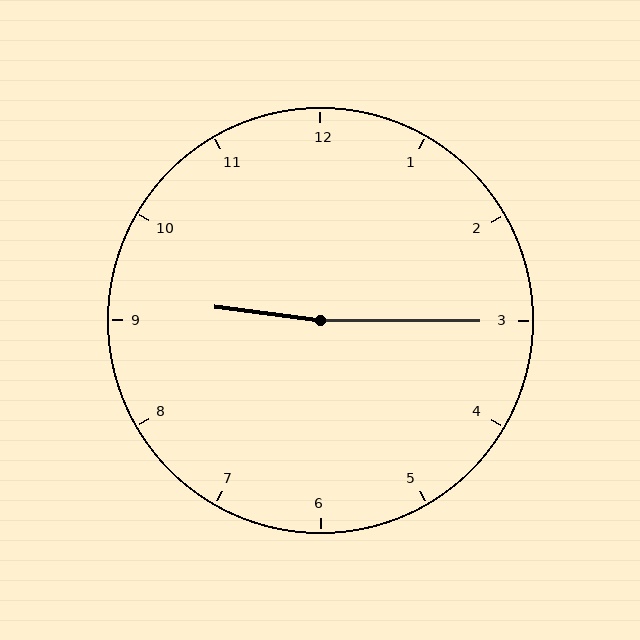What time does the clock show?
9:15.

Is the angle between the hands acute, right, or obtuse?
It is obtuse.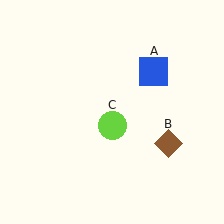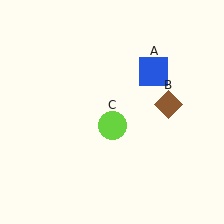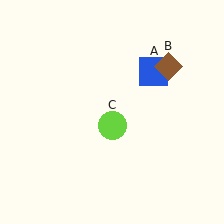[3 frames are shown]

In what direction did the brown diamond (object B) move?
The brown diamond (object B) moved up.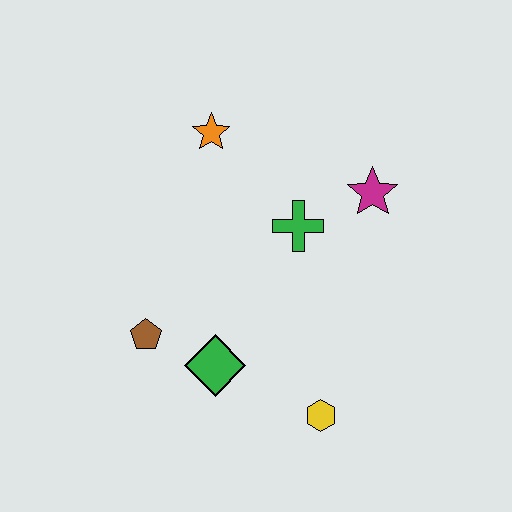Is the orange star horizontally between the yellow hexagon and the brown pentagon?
Yes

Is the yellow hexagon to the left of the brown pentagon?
No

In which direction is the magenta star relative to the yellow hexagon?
The magenta star is above the yellow hexagon.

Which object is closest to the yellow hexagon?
The green diamond is closest to the yellow hexagon.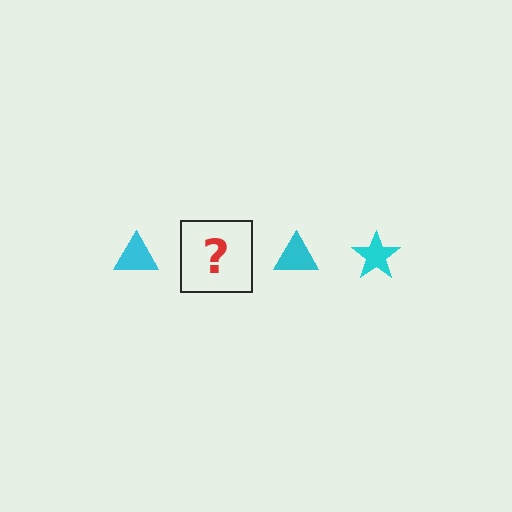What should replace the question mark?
The question mark should be replaced with a cyan star.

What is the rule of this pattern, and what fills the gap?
The rule is that the pattern cycles through triangle, star shapes in cyan. The gap should be filled with a cyan star.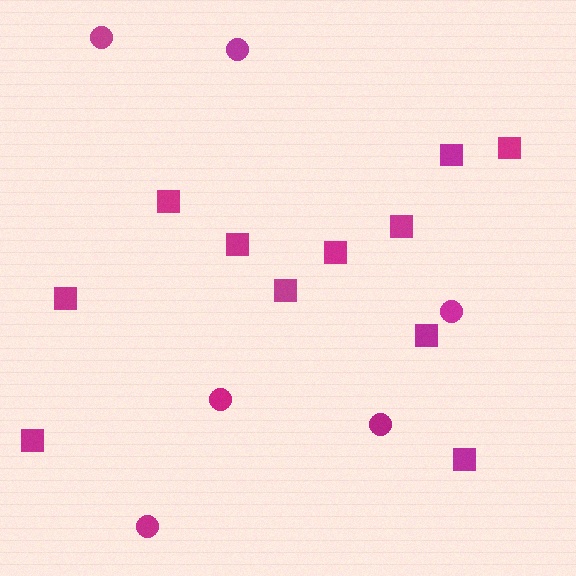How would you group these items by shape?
There are 2 groups: one group of squares (11) and one group of circles (6).